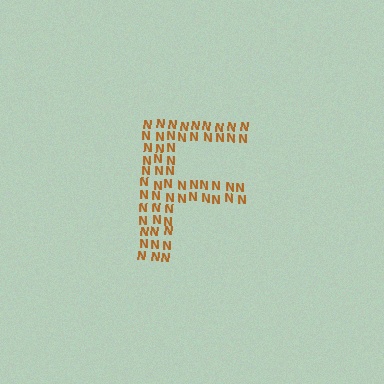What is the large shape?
The large shape is the letter F.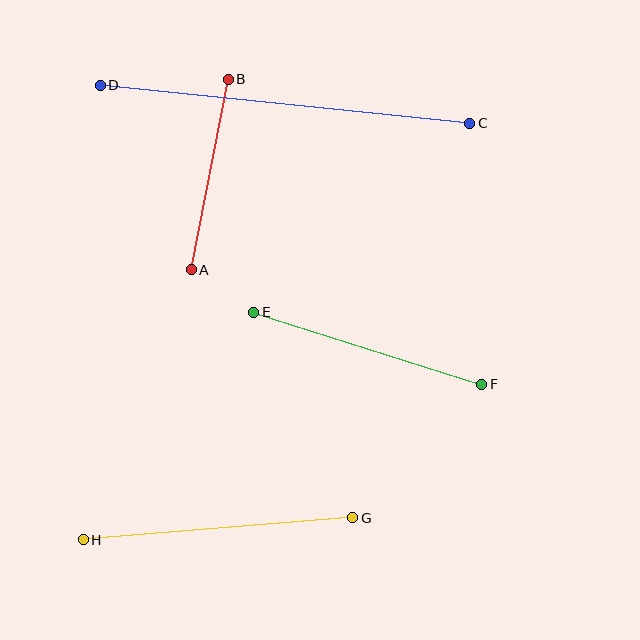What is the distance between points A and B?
The distance is approximately 194 pixels.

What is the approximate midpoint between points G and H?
The midpoint is at approximately (218, 529) pixels.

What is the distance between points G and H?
The distance is approximately 270 pixels.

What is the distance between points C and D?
The distance is approximately 371 pixels.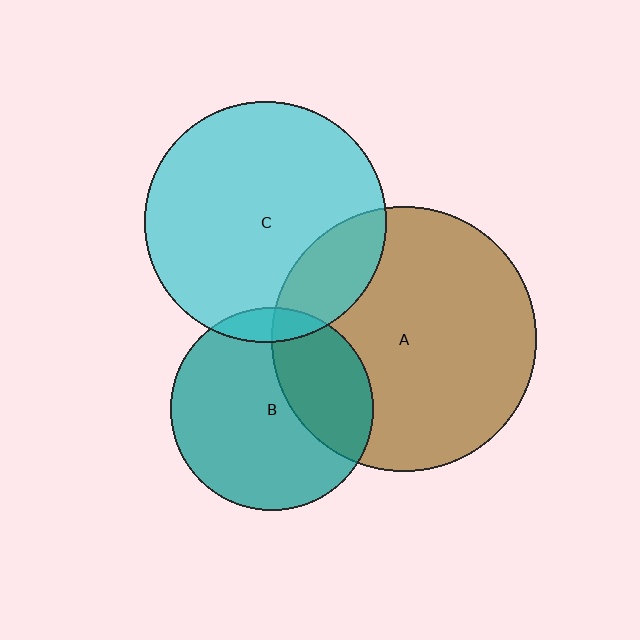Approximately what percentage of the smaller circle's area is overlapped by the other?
Approximately 30%.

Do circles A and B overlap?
Yes.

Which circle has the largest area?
Circle A (brown).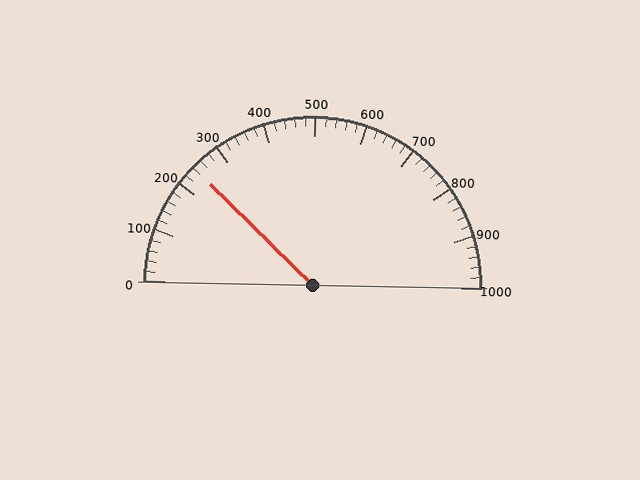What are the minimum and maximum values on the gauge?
The gauge ranges from 0 to 1000.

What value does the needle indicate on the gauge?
The needle indicates approximately 240.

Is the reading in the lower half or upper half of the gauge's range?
The reading is in the lower half of the range (0 to 1000).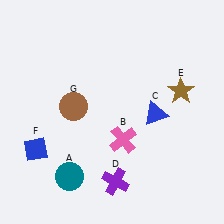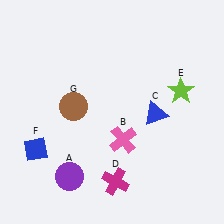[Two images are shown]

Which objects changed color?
A changed from teal to purple. D changed from purple to magenta. E changed from brown to lime.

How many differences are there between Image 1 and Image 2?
There are 3 differences between the two images.